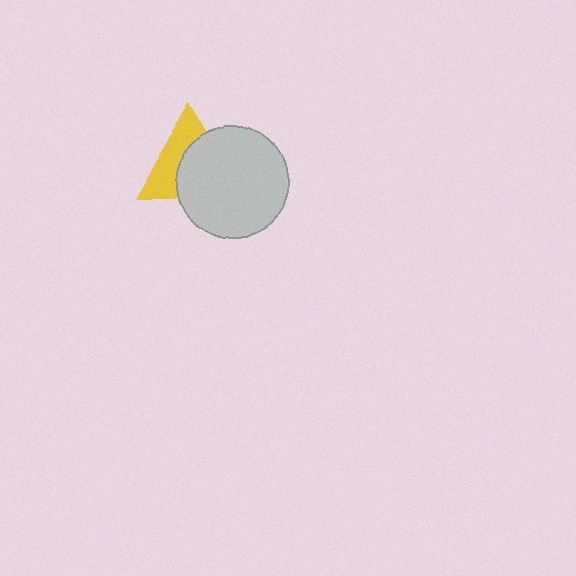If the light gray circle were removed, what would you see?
You would see the complete yellow triangle.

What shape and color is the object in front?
The object in front is a light gray circle.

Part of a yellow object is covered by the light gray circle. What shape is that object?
It is a triangle.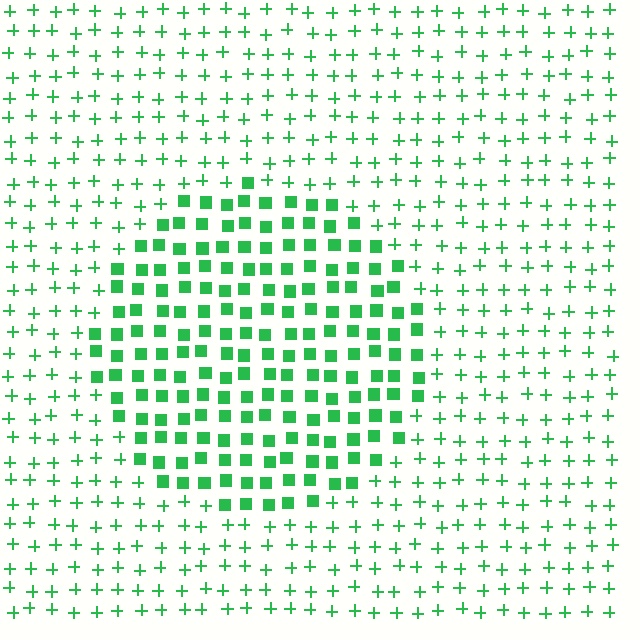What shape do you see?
I see a circle.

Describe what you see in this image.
The image is filled with small green elements arranged in a uniform grid. A circle-shaped region contains squares, while the surrounding area contains plus signs. The boundary is defined purely by the change in element shape.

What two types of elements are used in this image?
The image uses squares inside the circle region and plus signs outside it.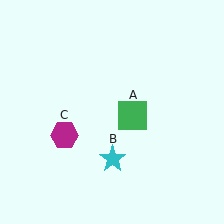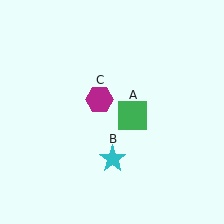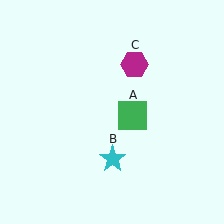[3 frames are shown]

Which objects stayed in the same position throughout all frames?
Green square (object A) and cyan star (object B) remained stationary.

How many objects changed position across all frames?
1 object changed position: magenta hexagon (object C).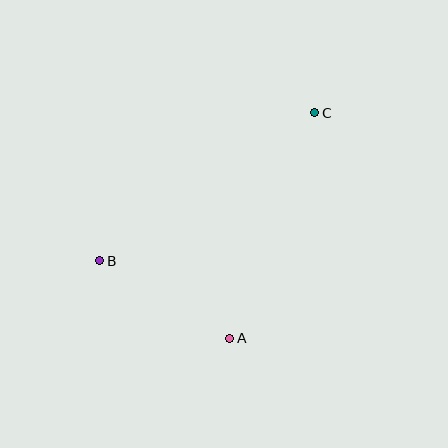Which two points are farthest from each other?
Points B and C are farthest from each other.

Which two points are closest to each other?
Points A and B are closest to each other.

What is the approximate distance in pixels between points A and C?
The distance between A and C is approximately 241 pixels.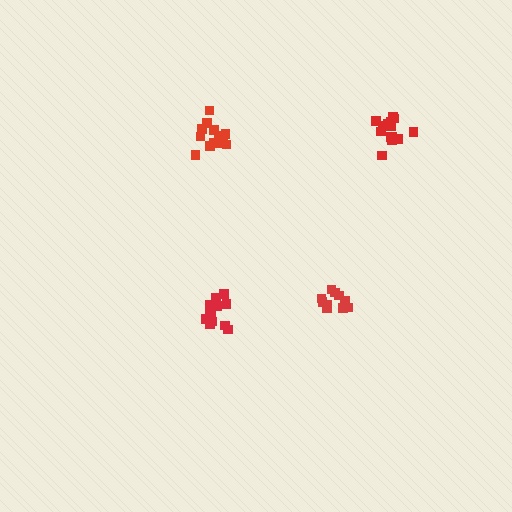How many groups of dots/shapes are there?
There are 4 groups.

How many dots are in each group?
Group 1: 13 dots, Group 2: 10 dots, Group 3: 12 dots, Group 4: 14 dots (49 total).